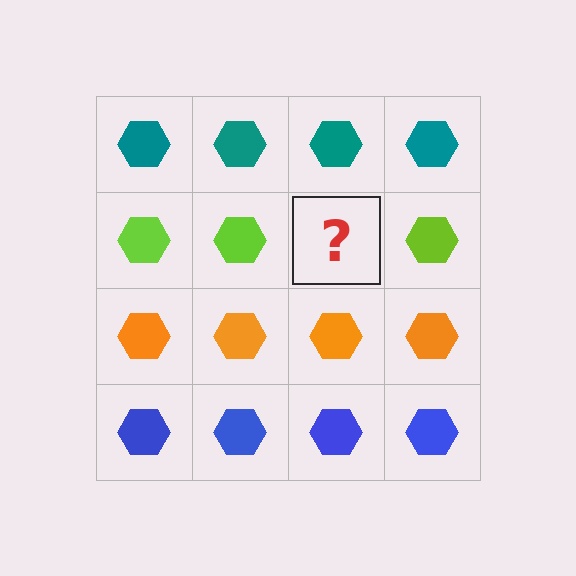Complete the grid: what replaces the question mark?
The question mark should be replaced with a lime hexagon.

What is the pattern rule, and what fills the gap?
The rule is that each row has a consistent color. The gap should be filled with a lime hexagon.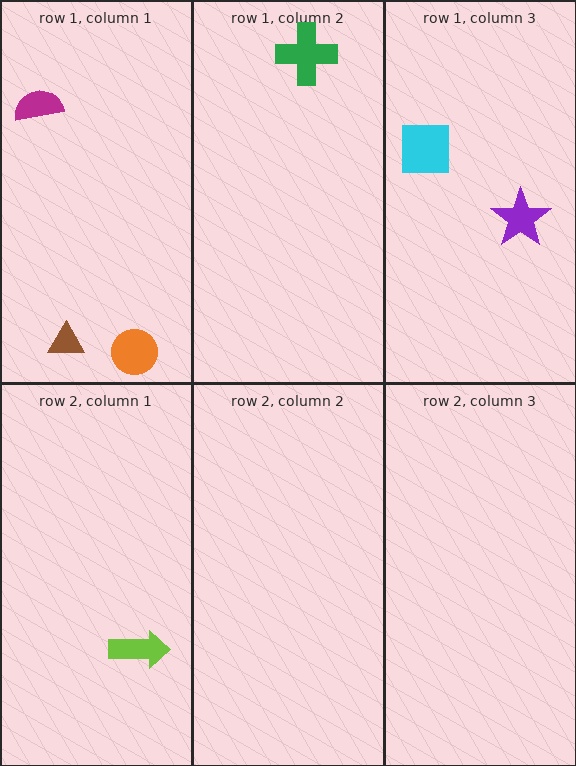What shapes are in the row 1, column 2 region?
The green cross.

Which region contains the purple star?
The row 1, column 3 region.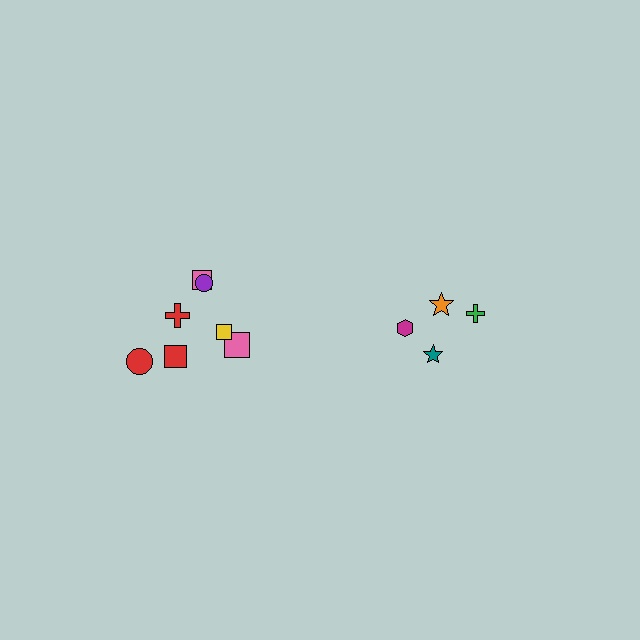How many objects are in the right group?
There are 4 objects.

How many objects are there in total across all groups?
There are 11 objects.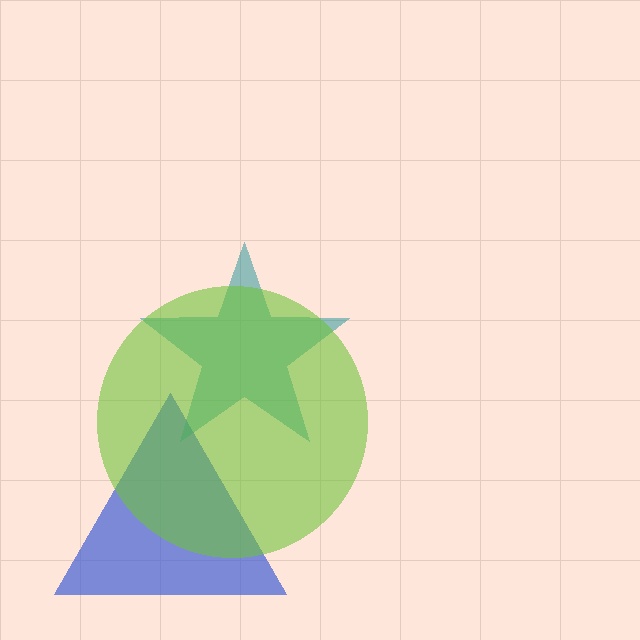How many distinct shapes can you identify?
There are 3 distinct shapes: a blue triangle, a teal star, a lime circle.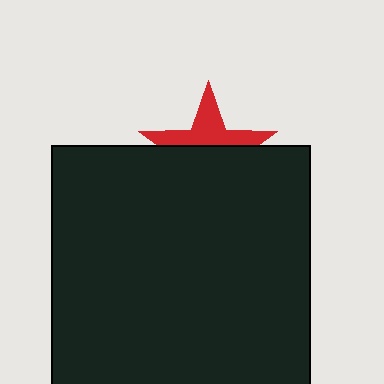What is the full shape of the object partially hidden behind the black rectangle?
The partially hidden object is a red star.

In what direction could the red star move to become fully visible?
The red star could move up. That would shift it out from behind the black rectangle entirely.